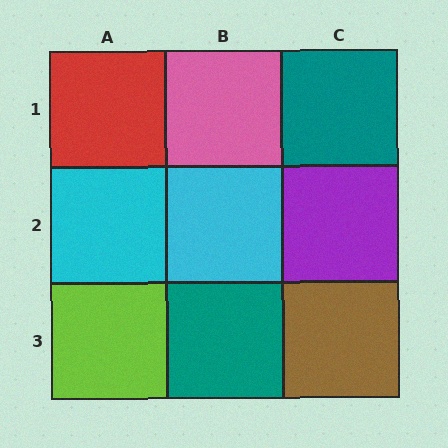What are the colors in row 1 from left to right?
Red, pink, teal.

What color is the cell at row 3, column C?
Brown.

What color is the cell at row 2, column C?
Purple.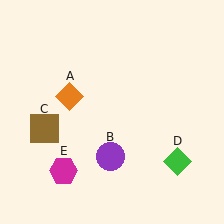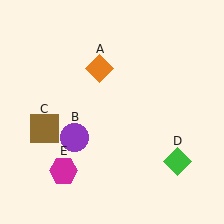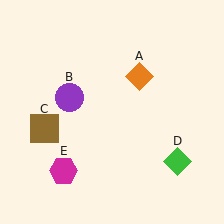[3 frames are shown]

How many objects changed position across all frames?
2 objects changed position: orange diamond (object A), purple circle (object B).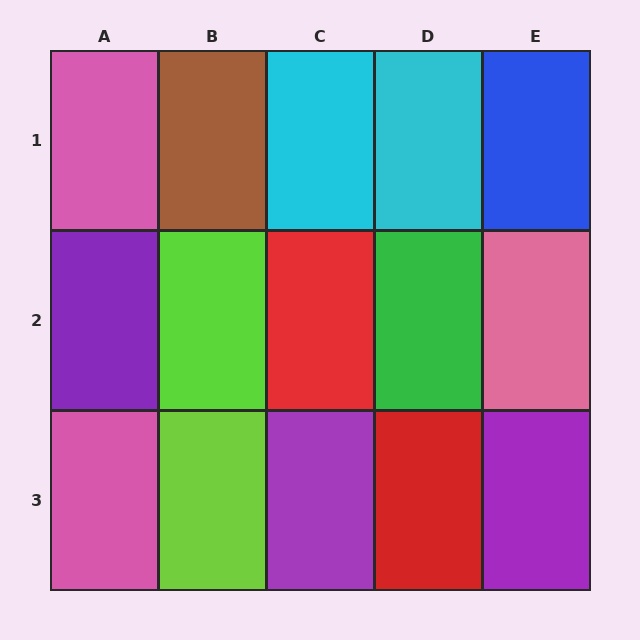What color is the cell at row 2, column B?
Lime.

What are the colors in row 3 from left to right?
Pink, lime, purple, red, purple.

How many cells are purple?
3 cells are purple.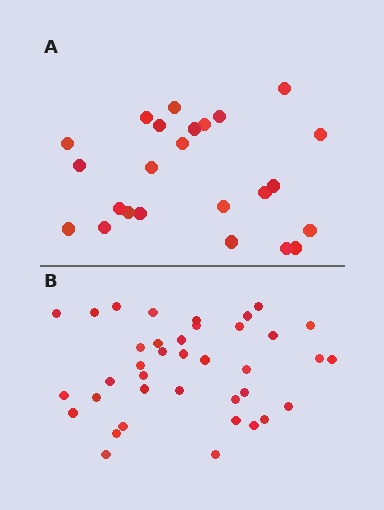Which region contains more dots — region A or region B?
Region B (the bottom region) has more dots.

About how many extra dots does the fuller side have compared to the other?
Region B has approximately 15 more dots than region A.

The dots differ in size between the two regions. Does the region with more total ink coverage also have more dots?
No. Region A has more total ink coverage because its dots are larger, but region B actually contains more individual dots. Total area can be misleading — the number of items is what matters here.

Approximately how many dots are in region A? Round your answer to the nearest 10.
About 20 dots. (The exact count is 24, which rounds to 20.)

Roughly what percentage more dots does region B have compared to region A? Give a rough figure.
About 60% more.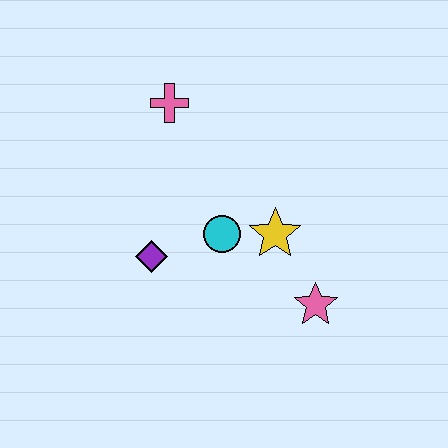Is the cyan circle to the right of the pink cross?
Yes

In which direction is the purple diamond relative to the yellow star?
The purple diamond is to the left of the yellow star.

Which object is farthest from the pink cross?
The pink star is farthest from the pink cross.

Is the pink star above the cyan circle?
No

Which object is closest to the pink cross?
The cyan circle is closest to the pink cross.